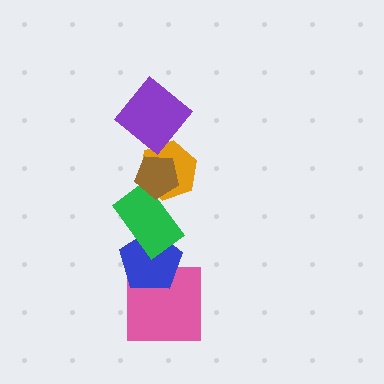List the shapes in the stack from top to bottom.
From top to bottom: the purple diamond, the brown pentagon, the orange hexagon, the green rectangle, the blue pentagon, the pink square.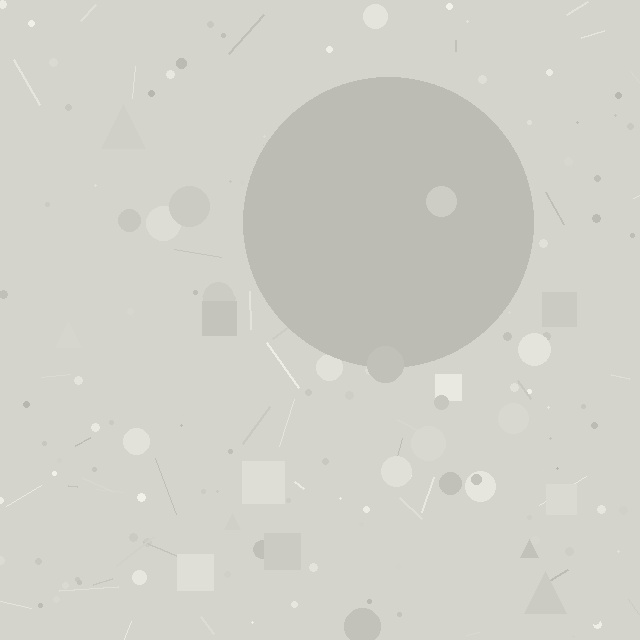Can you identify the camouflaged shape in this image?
The camouflaged shape is a circle.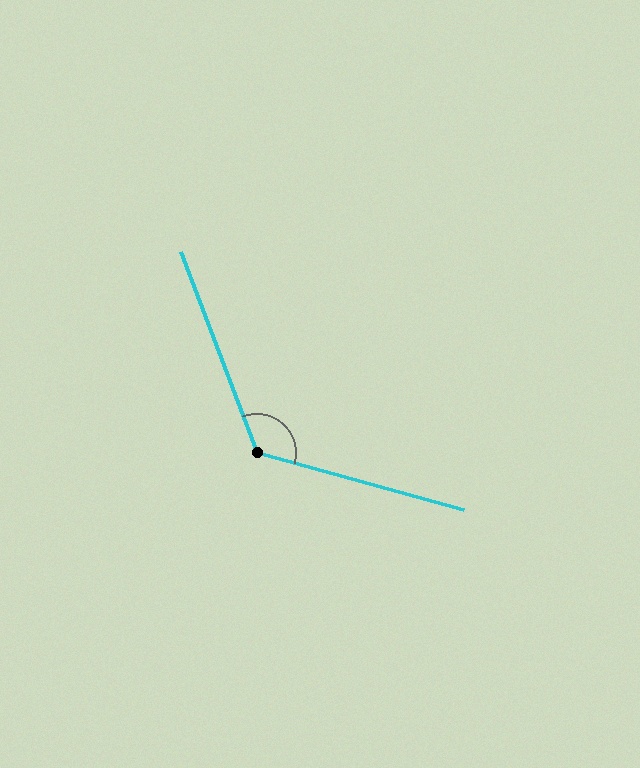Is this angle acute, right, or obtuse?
It is obtuse.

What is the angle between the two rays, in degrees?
Approximately 126 degrees.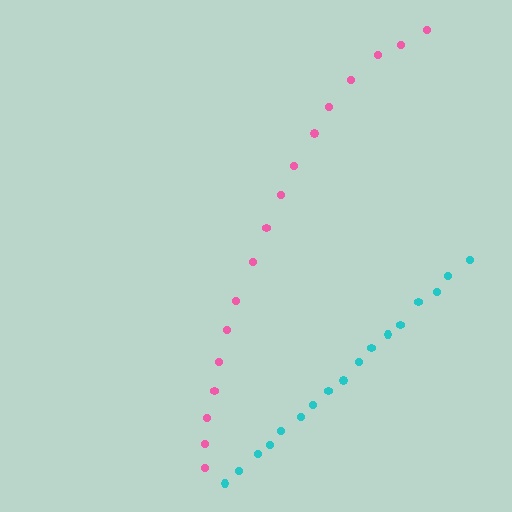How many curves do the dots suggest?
There are 2 distinct paths.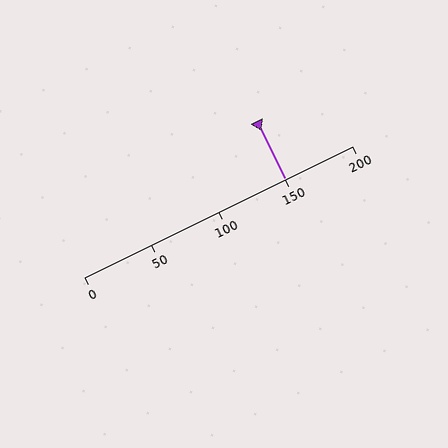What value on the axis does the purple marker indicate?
The marker indicates approximately 150.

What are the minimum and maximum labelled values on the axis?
The axis runs from 0 to 200.